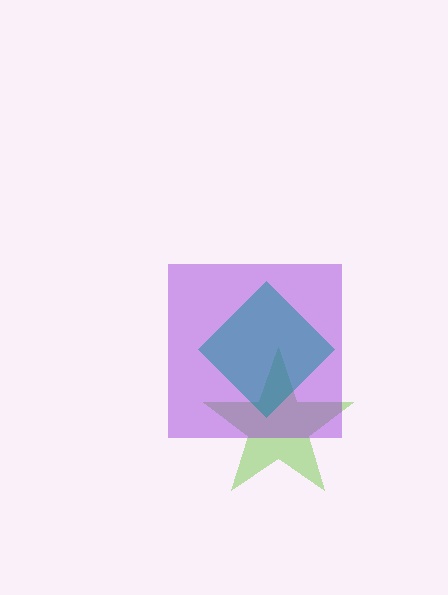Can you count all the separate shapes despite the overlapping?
Yes, there are 3 separate shapes.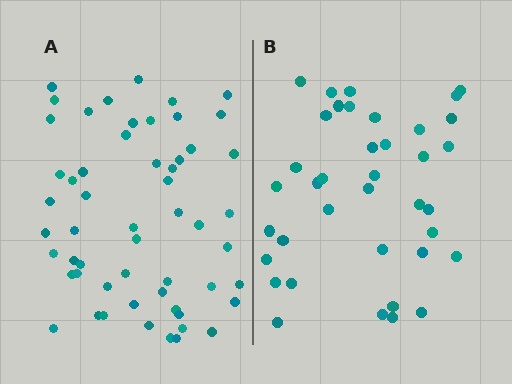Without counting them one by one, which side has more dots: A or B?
Region A (the left region) has more dots.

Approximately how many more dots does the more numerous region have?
Region A has approximately 15 more dots than region B.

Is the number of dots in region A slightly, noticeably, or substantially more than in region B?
Region A has noticeably more, but not dramatically so. The ratio is roughly 1.4 to 1.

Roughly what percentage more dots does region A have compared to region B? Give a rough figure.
About 45% more.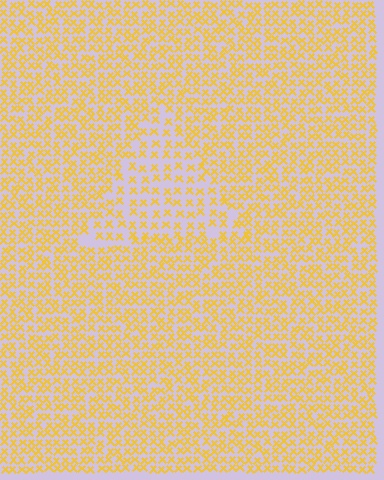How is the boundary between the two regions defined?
The boundary is defined by a change in element density (approximately 1.7x ratio). All elements are the same color, size, and shape.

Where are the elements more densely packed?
The elements are more densely packed outside the triangle boundary.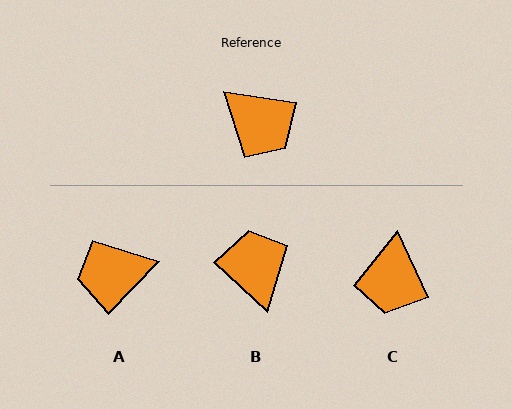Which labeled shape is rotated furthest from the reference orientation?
B, about 146 degrees away.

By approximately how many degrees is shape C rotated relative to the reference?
Approximately 57 degrees clockwise.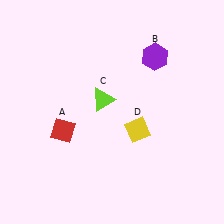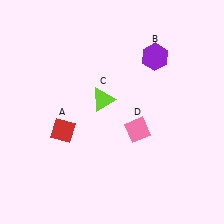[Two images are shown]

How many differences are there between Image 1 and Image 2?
There is 1 difference between the two images.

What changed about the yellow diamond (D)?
In Image 1, D is yellow. In Image 2, it changed to pink.